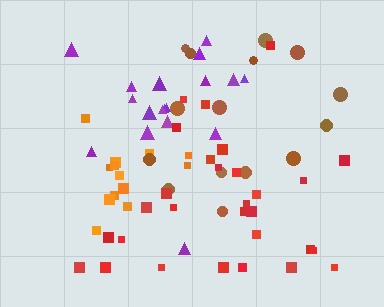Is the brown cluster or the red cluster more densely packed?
Red.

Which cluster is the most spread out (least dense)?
Brown.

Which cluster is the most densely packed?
Orange.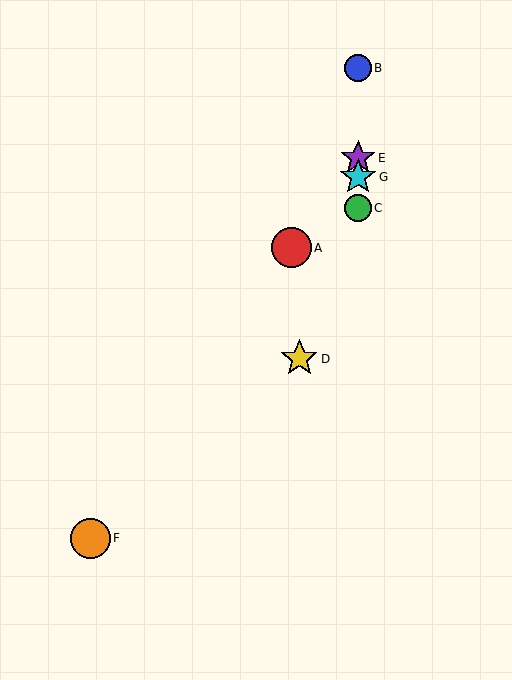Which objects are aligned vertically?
Objects B, C, E, G are aligned vertically.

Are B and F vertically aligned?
No, B is at x≈358 and F is at x≈90.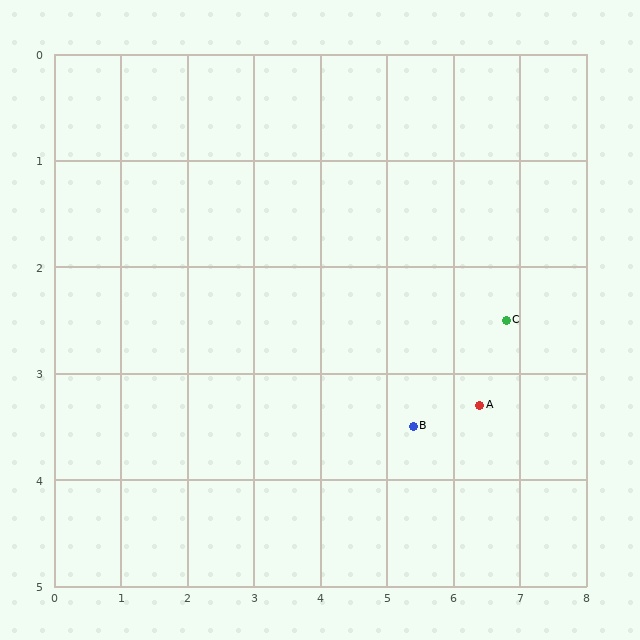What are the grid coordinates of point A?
Point A is at approximately (6.4, 3.3).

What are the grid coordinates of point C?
Point C is at approximately (6.8, 2.5).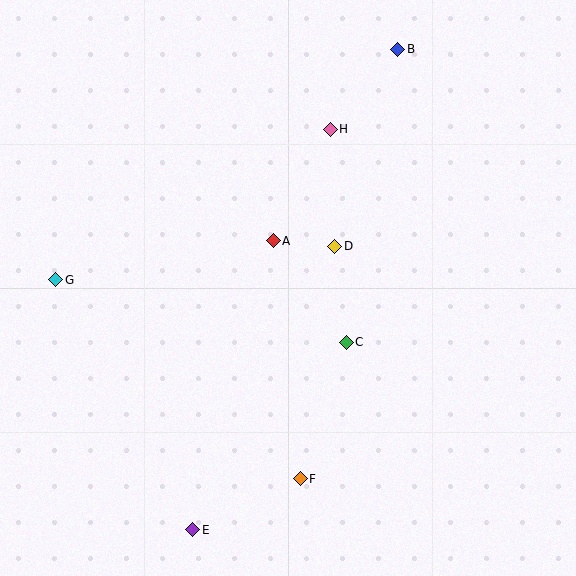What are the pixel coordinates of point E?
Point E is at (193, 530).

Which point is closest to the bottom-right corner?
Point F is closest to the bottom-right corner.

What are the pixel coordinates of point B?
Point B is at (398, 49).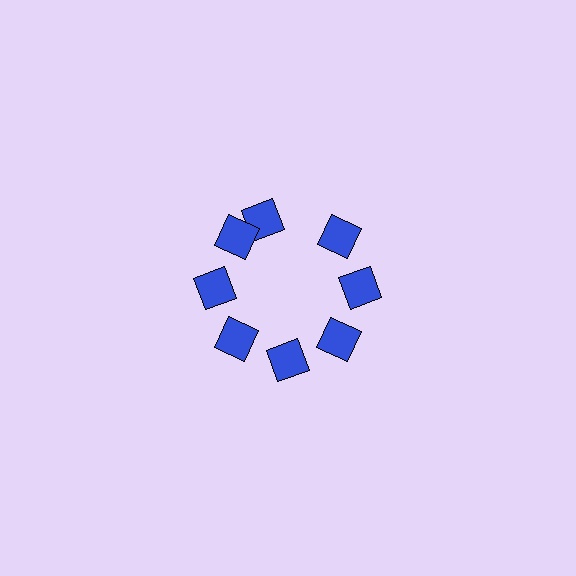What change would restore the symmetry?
The symmetry would be restored by rotating it back into even spacing with its neighbors so that all 8 diamonds sit at equal angles and equal distance from the center.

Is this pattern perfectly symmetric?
No. The 8 blue diamonds are arranged in a ring, but one element near the 12 o'clock position is rotated out of alignment along the ring, breaking the 8-fold rotational symmetry.